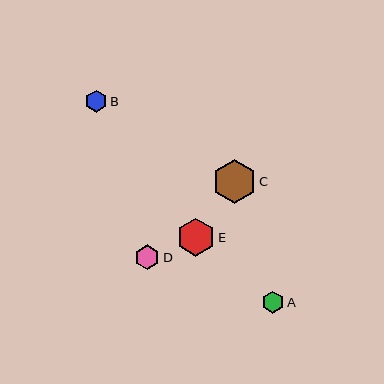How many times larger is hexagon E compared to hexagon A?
Hexagon E is approximately 1.7 times the size of hexagon A.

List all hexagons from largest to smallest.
From largest to smallest: C, E, D, A, B.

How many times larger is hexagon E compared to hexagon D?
Hexagon E is approximately 1.5 times the size of hexagon D.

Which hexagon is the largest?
Hexagon C is the largest with a size of approximately 44 pixels.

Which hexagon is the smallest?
Hexagon B is the smallest with a size of approximately 22 pixels.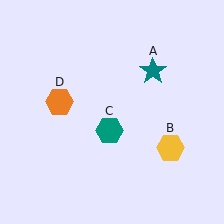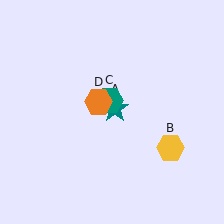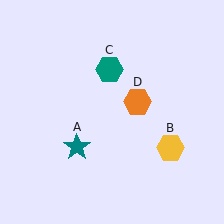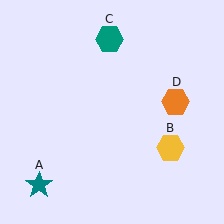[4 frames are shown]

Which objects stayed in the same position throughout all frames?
Yellow hexagon (object B) remained stationary.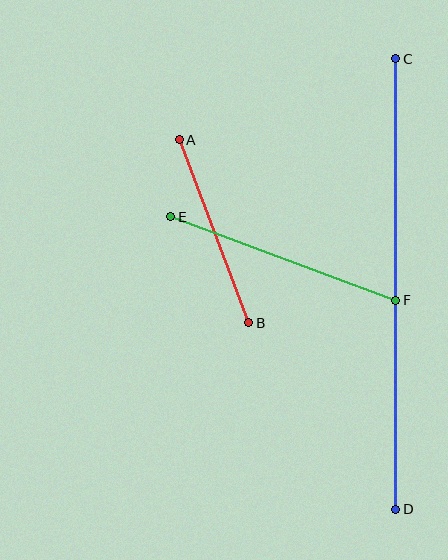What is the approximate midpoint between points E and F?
The midpoint is at approximately (283, 259) pixels.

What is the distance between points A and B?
The distance is approximately 196 pixels.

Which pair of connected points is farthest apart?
Points C and D are farthest apart.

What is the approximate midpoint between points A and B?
The midpoint is at approximately (214, 231) pixels.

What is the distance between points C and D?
The distance is approximately 450 pixels.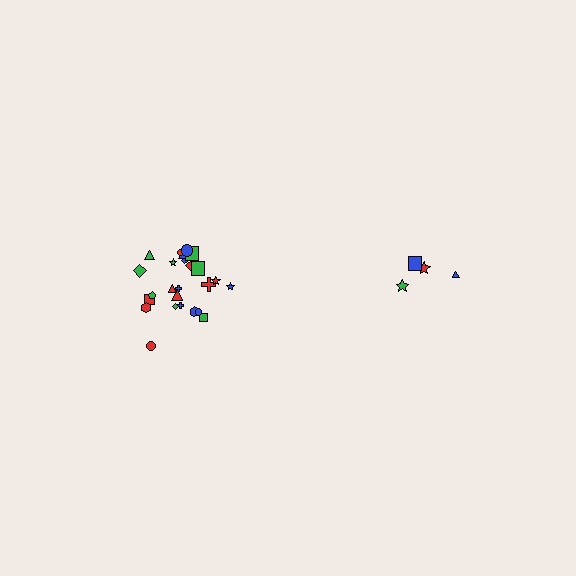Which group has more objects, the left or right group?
The left group.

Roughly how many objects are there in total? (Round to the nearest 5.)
Roughly 30 objects in total.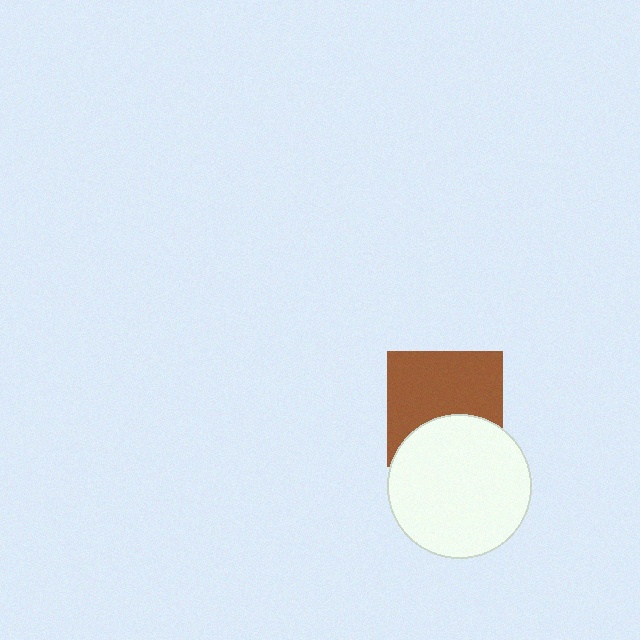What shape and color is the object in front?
The object in front is a white circle.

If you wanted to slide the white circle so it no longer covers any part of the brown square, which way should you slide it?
Slide it down — that is the most direct way to separate the two shapes.